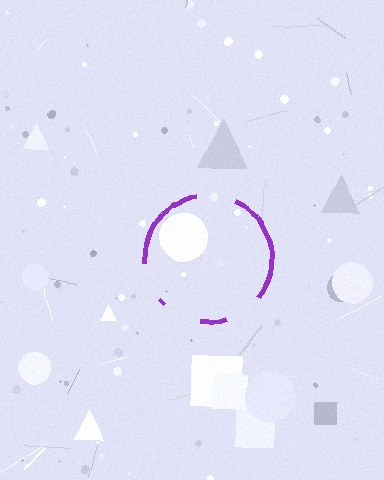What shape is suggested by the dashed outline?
The dashed outline suggests a circle.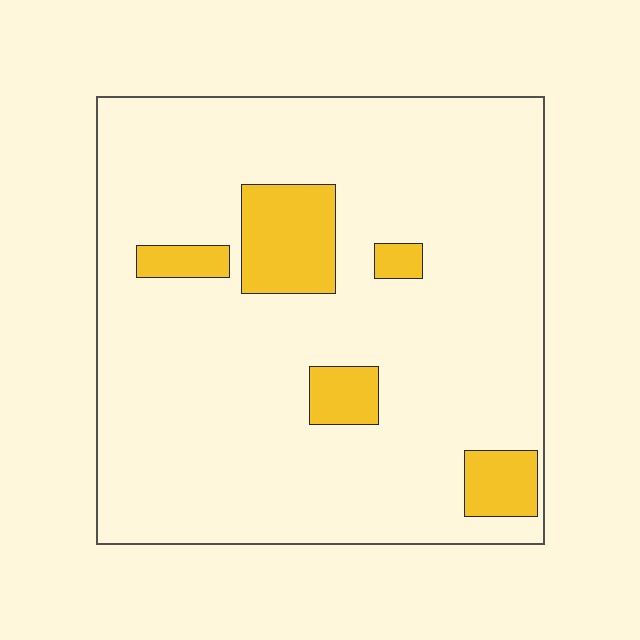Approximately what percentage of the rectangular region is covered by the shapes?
Approximately 10%.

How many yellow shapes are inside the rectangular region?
5.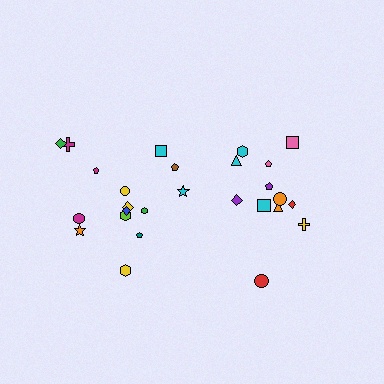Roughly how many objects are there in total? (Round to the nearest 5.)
Roughly 25 objects in total.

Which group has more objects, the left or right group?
The left group.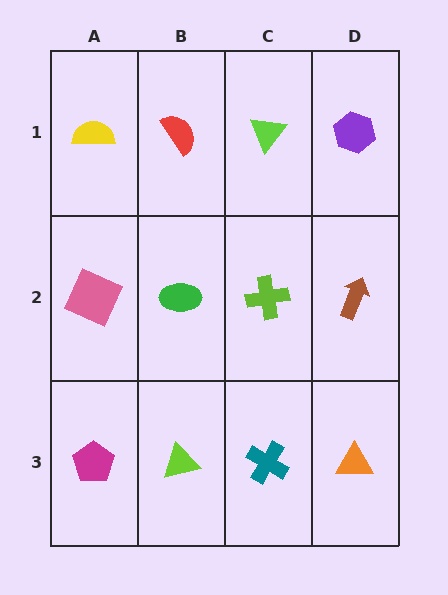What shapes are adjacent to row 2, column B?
A red semicircle (row 1, column B), a lime triangle (row 3, column B), a pink square (row 2, column A), a lime cross (row 2, column C).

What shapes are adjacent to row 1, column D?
A brown arrow (row 2, column D), a lime triangle (row 1, column C).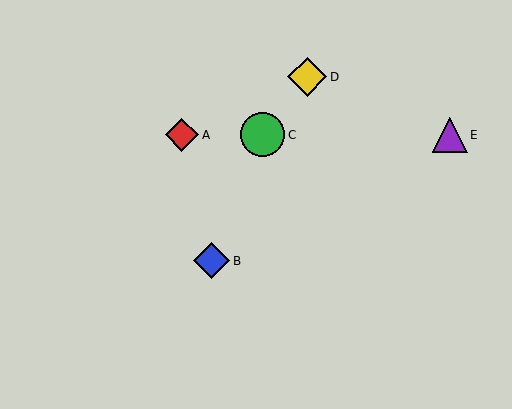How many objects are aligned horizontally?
3 objects (A, C, E) are aligned horizontally.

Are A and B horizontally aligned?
No, A is at y≈135 and B is at y≈261.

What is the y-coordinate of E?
Object E is at y≈135.